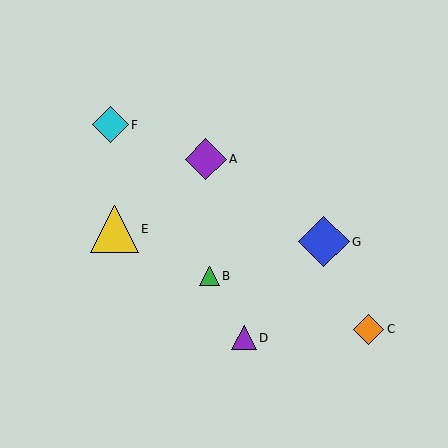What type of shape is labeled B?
Shape B is a green triangle.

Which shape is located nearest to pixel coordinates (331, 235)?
The blue diamond (labeled G) at (324, 242) is nearest to that location.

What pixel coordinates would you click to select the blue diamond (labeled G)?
Click at (324, 242) to select the blue diamond G.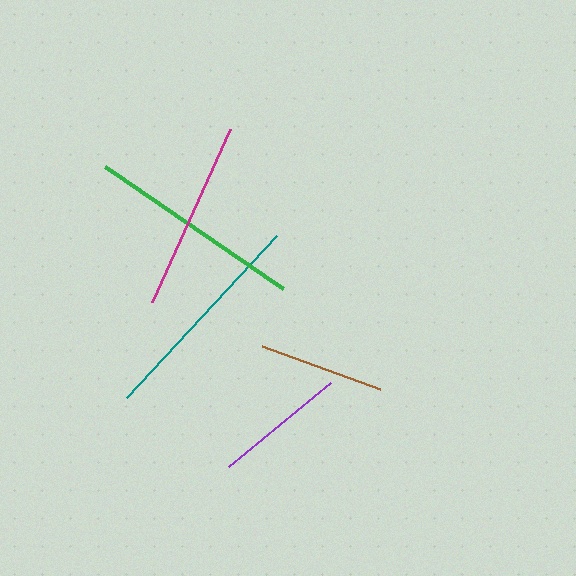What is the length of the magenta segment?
The magenta segment is approximately 190 pixels long.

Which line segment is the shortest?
The brown line is the shortest at approximately 126 pixels.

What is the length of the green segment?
The green segment is approximately 215 pixels long.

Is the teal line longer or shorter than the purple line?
The teal line is longer than the purple line.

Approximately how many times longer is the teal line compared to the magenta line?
The teal line is approximately 1.2 times the length of the magenta line.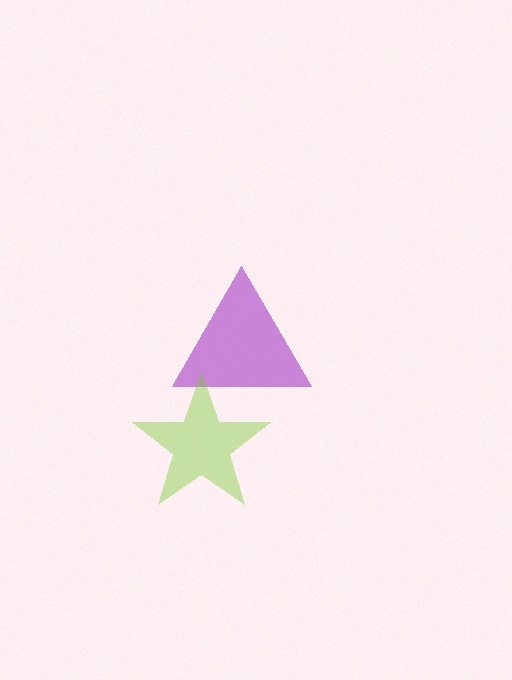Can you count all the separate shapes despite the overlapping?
Yes, there are 2 separate shapes.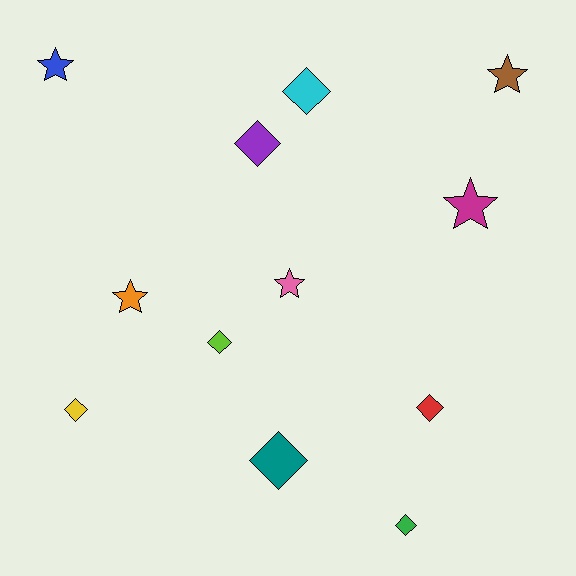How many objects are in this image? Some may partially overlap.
There are 12 objects.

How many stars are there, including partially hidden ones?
There are 5 stars.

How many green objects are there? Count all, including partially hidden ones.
There is 1 green object.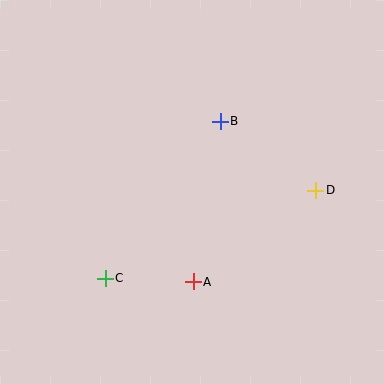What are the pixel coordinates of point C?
Point C is at (105, 278).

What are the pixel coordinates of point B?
Point B is at (220, 122).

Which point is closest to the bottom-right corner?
Point D is closest to the bottom-right corner.